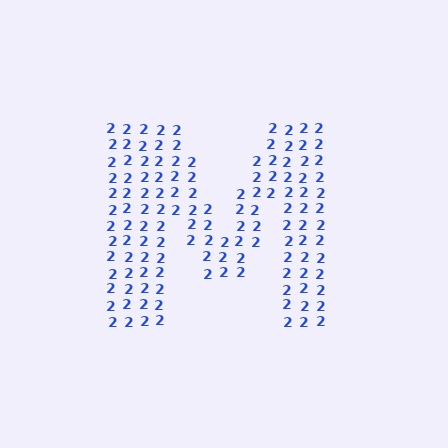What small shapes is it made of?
It is made of small digit 2's.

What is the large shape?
The large shape is the letter M.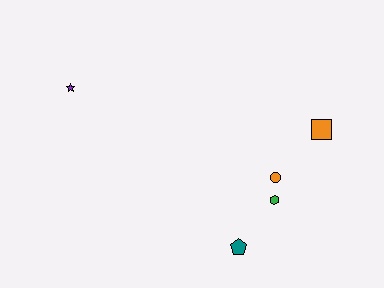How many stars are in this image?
There is 1 star.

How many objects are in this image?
There are 5 objects.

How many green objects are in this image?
There is 1 green object.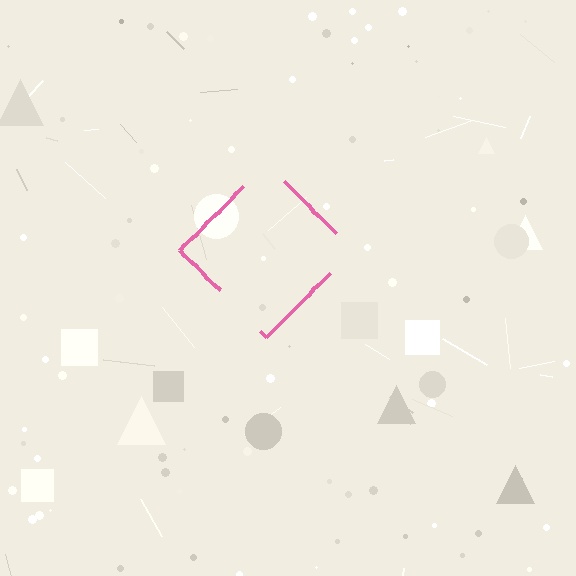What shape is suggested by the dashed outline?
The dashed outline suggests a diamond.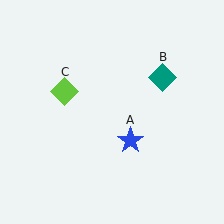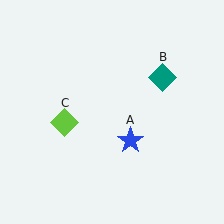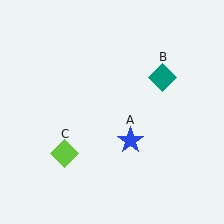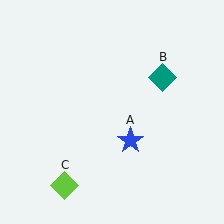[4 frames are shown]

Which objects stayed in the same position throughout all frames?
Blue star (object A) and teal diamond (object B) remained stationary.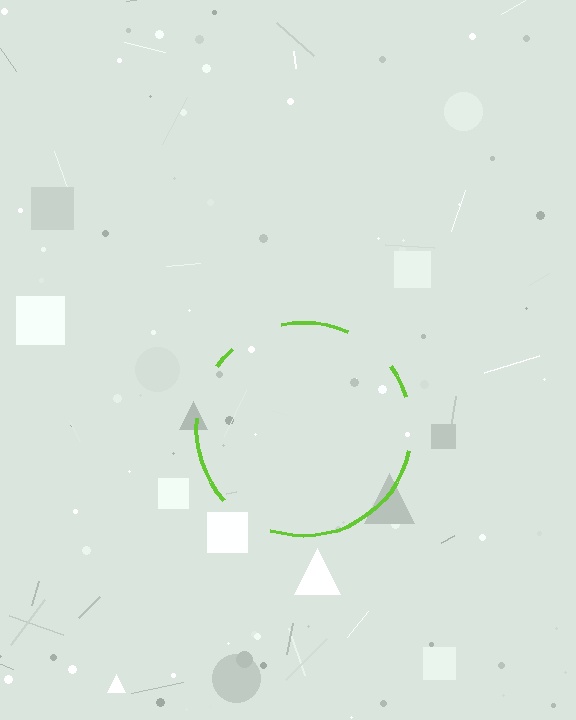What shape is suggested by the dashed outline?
The dashed outline suggests a circle.